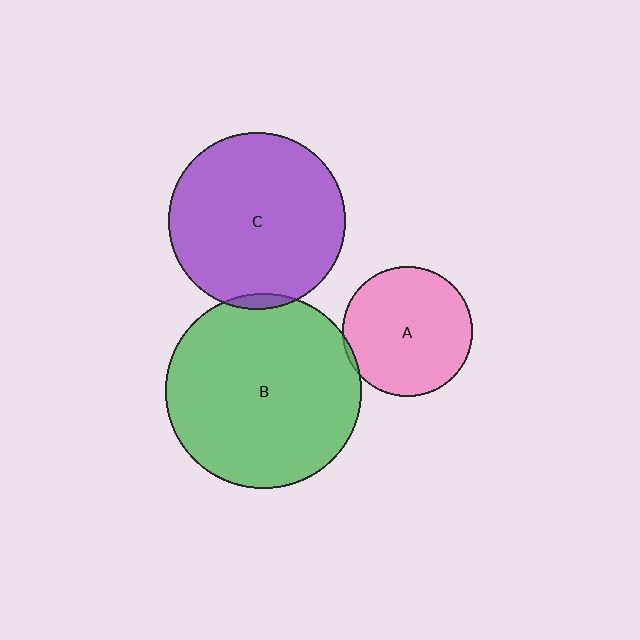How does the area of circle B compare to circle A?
Approximately 2.3 times.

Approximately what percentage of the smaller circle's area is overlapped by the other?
Approximately 5%.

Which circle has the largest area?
Circle B (green).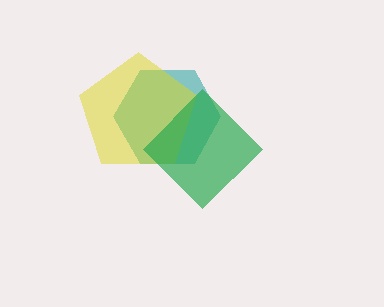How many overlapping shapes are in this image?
There are 3 overlapping shapes in the image.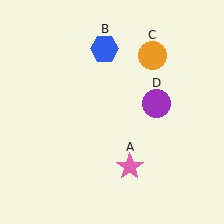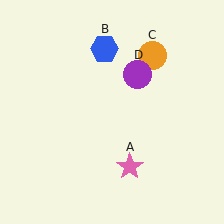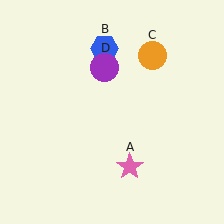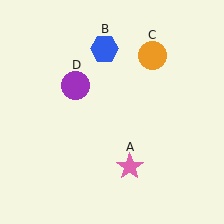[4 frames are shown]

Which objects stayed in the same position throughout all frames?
Pink star (object A) and blue hexagon (object B) and orange circle (object C) remained stationary.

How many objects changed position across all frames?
1 object changed position: purple circle (object D).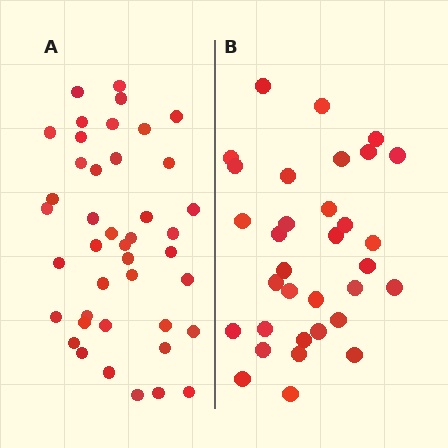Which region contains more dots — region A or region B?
Region A (the left region) has more dots.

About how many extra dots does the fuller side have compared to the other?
Region A has roughly 8 or so more dots than region B.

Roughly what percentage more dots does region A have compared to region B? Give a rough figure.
About 25% more.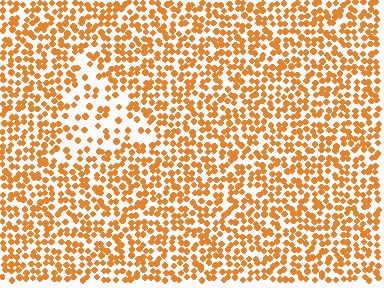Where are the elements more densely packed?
The elements are more densely packed outside the triangle boundary.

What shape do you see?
I see a triangle.